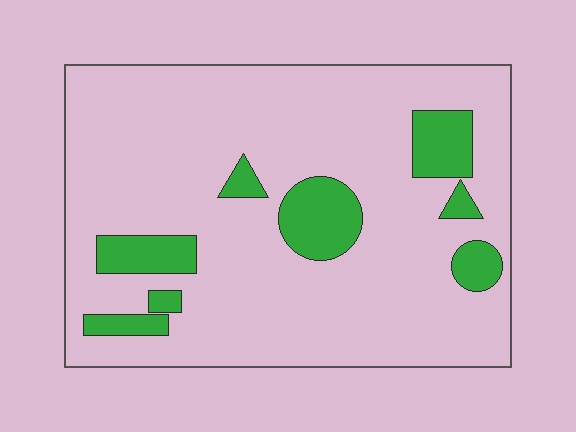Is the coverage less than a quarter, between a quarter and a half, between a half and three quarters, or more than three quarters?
Less than a quarter.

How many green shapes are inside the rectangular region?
8.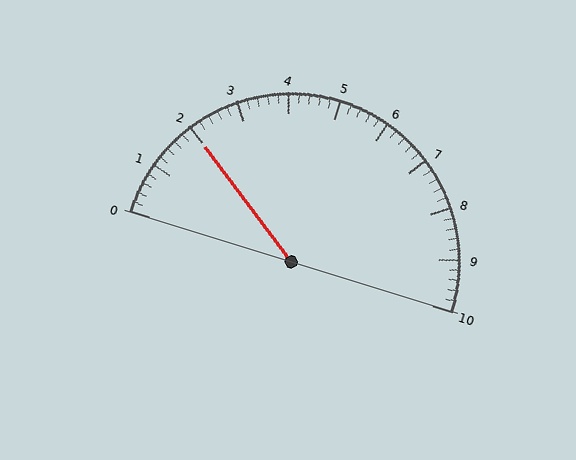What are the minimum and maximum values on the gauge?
The gauge ranges from 0 to 10.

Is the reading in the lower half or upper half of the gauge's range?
The reading is in the lower half of the range (0 to 10).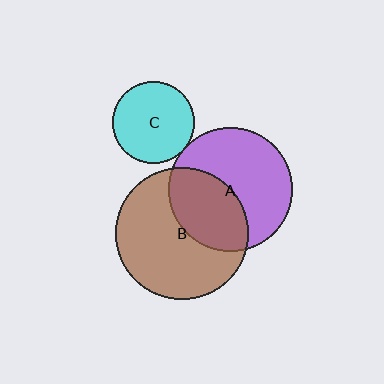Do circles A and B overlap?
Yes.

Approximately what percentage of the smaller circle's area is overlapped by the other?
Approximately 40%.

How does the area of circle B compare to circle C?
Approximately 2.6 times.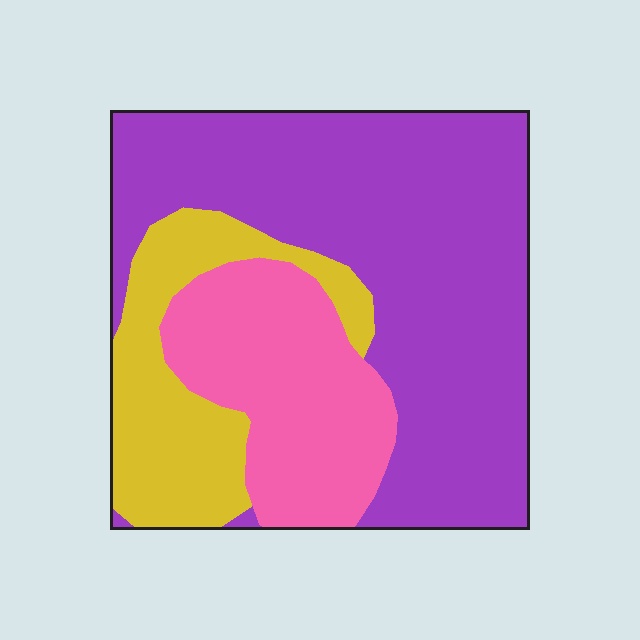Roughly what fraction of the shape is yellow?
Yellow covers about 20% of the shape.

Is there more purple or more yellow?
Purple.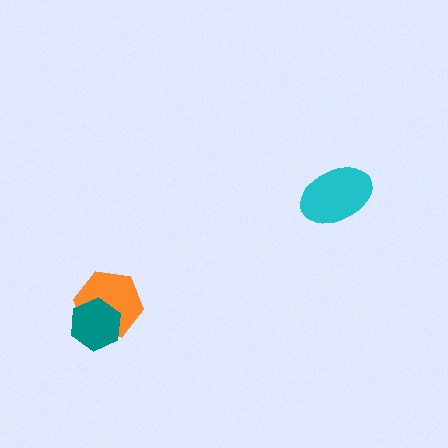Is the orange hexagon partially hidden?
Yes, it is partially covered by another shape.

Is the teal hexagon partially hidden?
No, no other shape covers it.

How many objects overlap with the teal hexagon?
1 object overlaps with the teal hexagon.